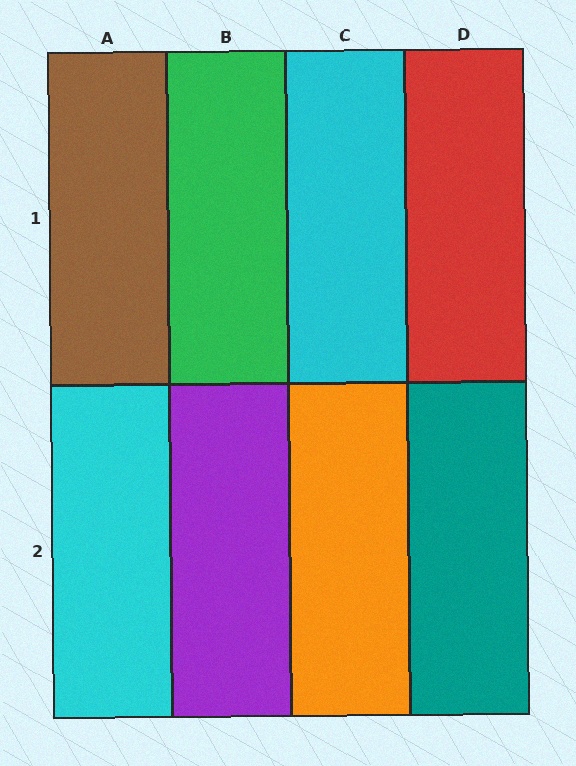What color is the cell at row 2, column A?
Cyan.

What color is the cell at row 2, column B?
Purple.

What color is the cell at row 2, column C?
Orange.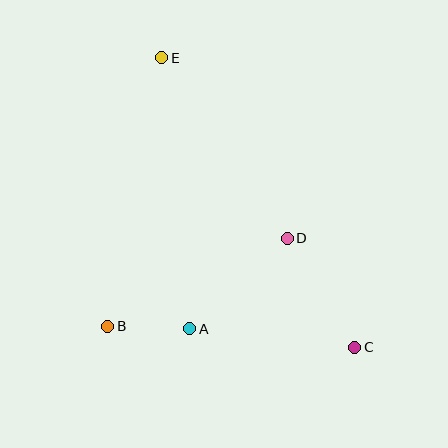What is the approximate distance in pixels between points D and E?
The distance between D and E is approximately 219 pixels.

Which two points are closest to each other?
Points A and B are closest to each other.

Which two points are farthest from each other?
Points C and E are farthest from each other.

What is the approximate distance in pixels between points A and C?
The distance between A and C is approximately 166 pixels.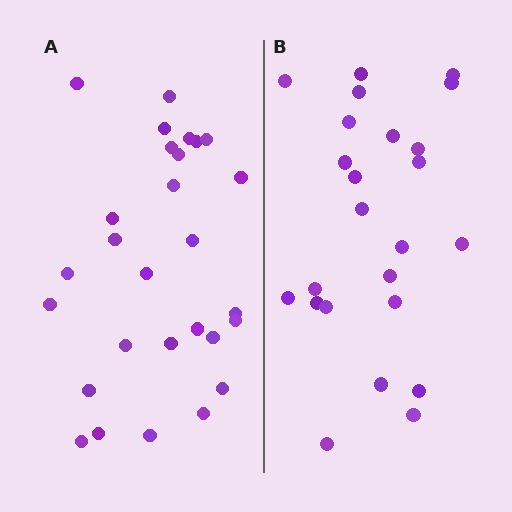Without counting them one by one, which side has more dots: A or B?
Region A (the left region) has more dots.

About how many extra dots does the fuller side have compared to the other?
Region A has about 4 more dots than region B.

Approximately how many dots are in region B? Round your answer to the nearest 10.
About 20 dots. (The exact count is 24, which rounds to 20.)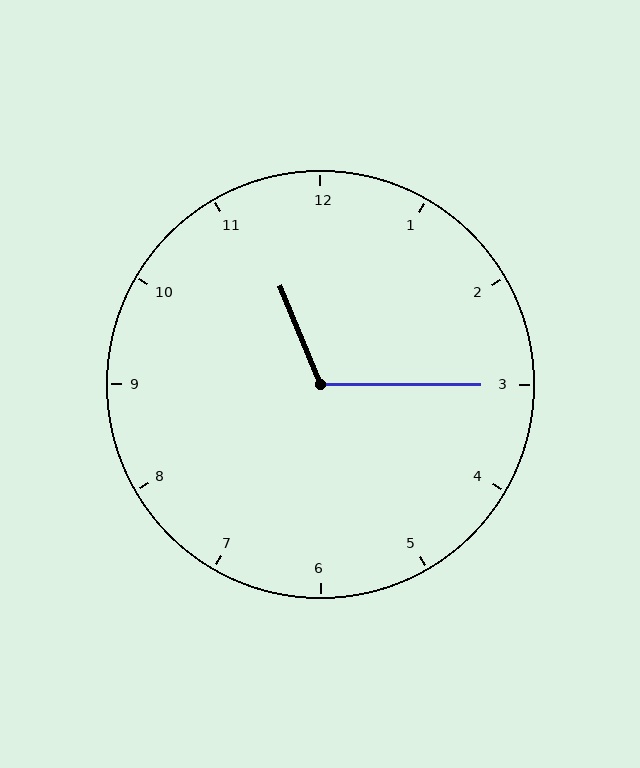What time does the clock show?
11:15.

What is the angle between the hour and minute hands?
Approximately 112 degrees.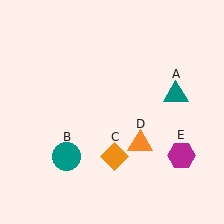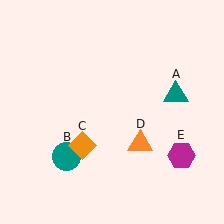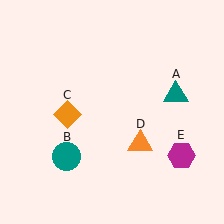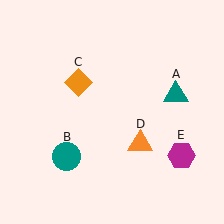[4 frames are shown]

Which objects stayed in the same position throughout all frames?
Teal triangle (object A) and teal circle (object B) and orange triangle (object D) and magenta hexagon (object E) remained stationary.